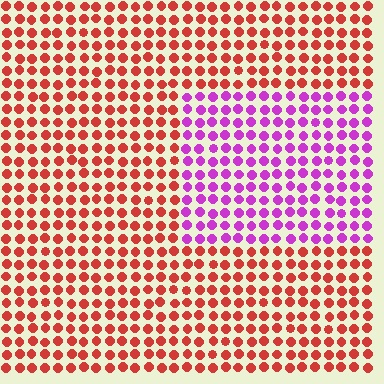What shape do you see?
I see a rectangle.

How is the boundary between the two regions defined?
The boundary is defined purely by a slight shift in hue (about 64 degrees). Spacing, size, and orientation are identical on both sides.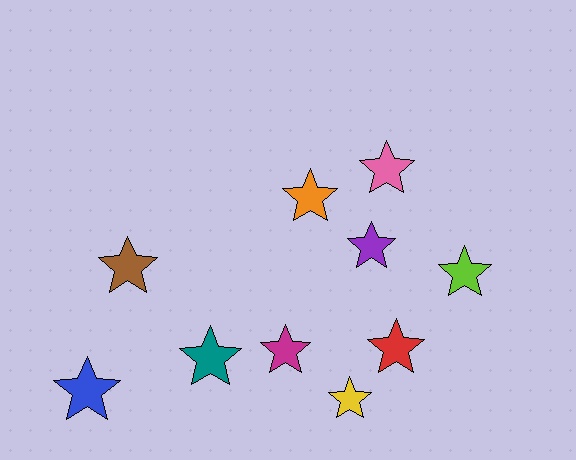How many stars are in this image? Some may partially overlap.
There are 10 stars.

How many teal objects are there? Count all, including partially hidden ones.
There is 1 teal object.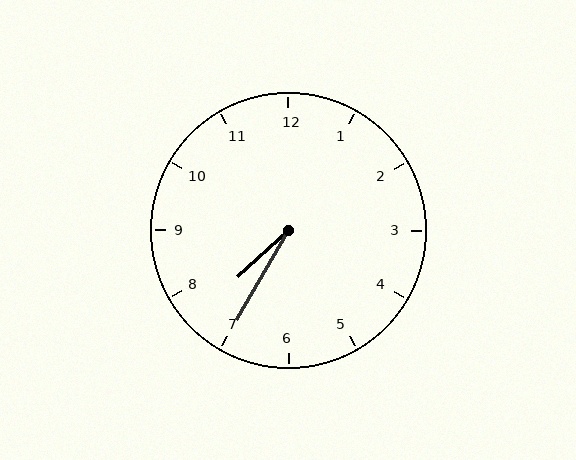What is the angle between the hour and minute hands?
Approximately 18 degrees.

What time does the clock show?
7:35.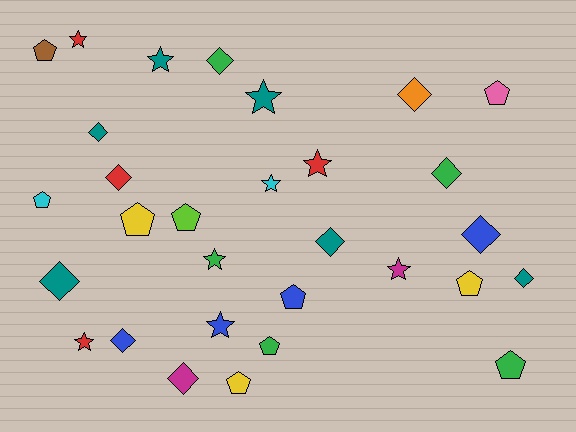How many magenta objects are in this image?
There are 2 magenta objects.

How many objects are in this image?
There are 30 objects.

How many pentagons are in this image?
There are 10 pentagons.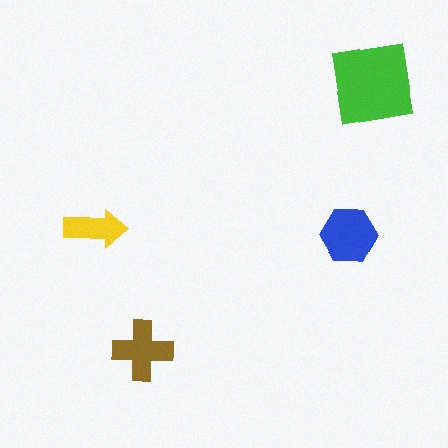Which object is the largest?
The green square.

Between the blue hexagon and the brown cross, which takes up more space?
The blue hexagon.